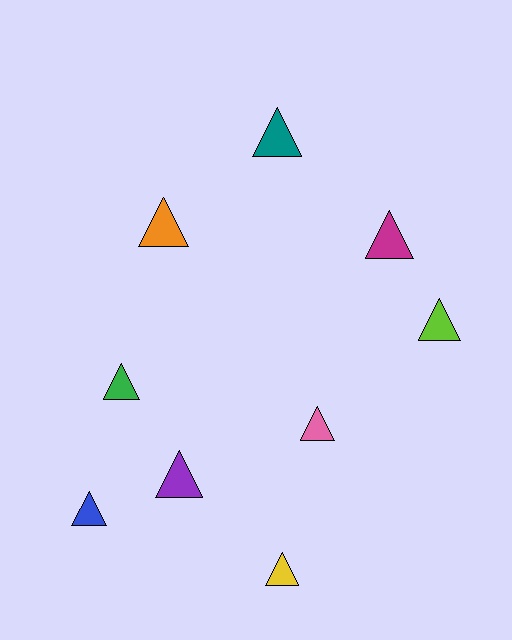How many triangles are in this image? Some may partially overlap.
There are 9 triangles.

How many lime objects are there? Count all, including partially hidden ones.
There is 1 lime object.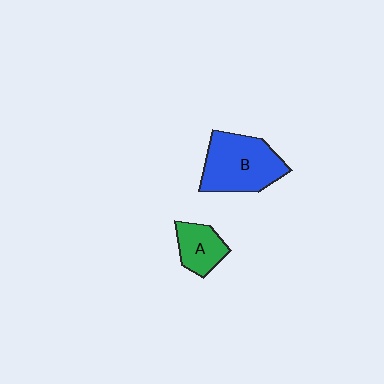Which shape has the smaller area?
Shape A (green).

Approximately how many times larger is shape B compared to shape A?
Approximately 2.0 times.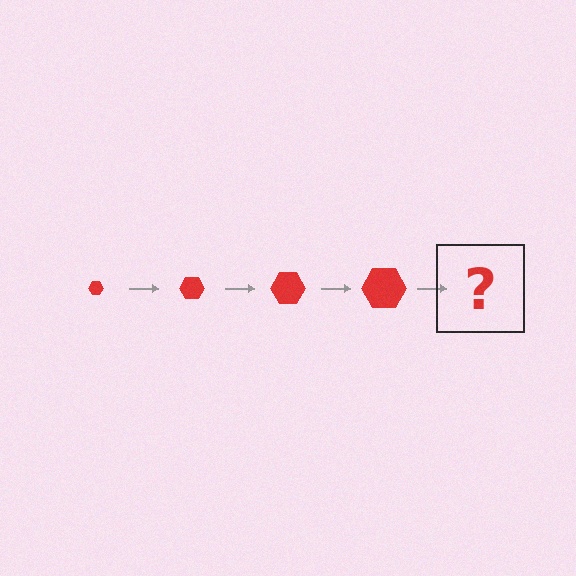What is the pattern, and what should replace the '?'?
The pattern is that the hexagon gets progressively larger each step. The '?' should be a red hexagon, larger than the previous one.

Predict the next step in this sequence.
The next step is a red hexagon, larger than the previous one.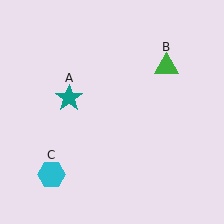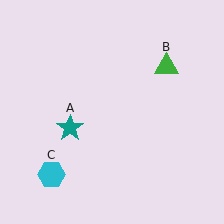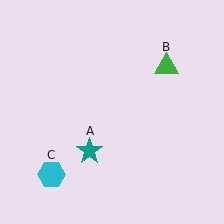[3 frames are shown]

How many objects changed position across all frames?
1 object changed position: teal star (object A).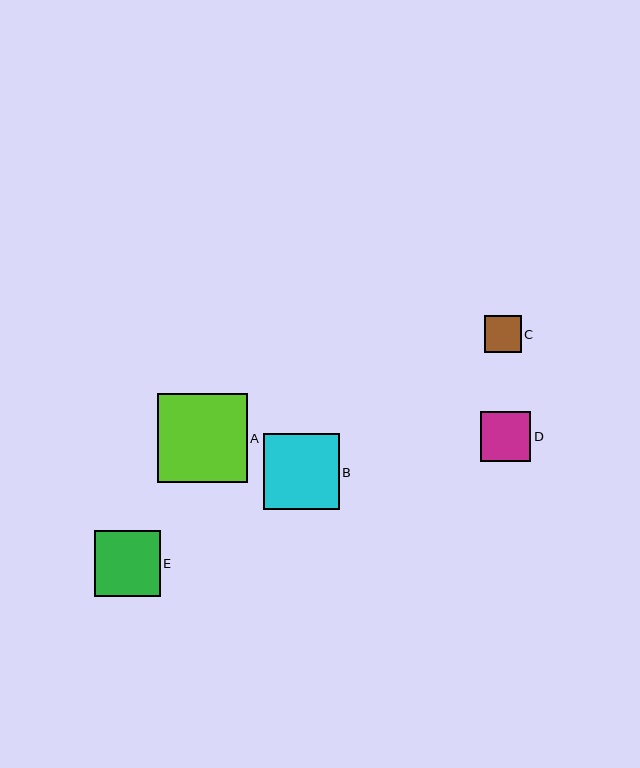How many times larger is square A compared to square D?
Square A is approximately 1.8 times the size of square D.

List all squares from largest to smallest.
From largest to smallest: A, B, E, D, C.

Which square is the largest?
Square A is the largest with a size of approximately 89 pixels.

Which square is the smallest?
Square C is the smallest with a size of approximately 37 pixels.